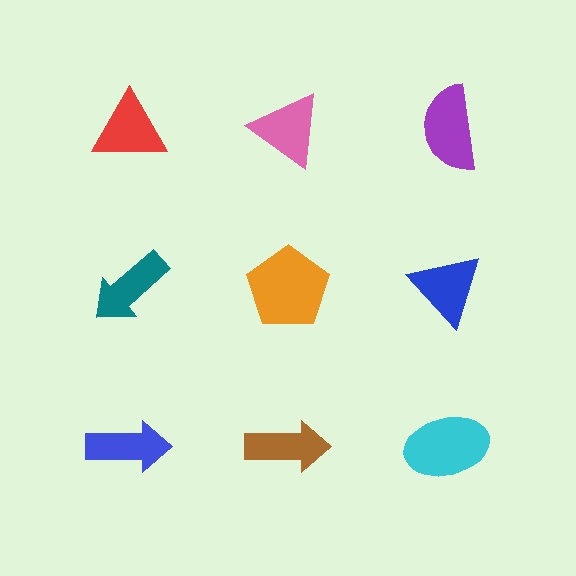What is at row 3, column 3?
A cyan ellipse.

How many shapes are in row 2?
3 shapes.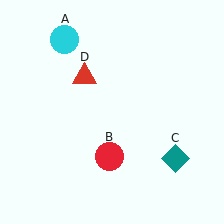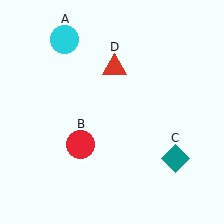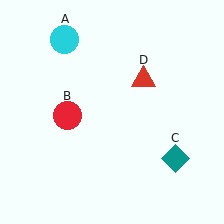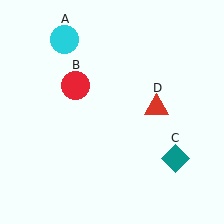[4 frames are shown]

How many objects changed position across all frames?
2 objects changed position: red circle (object B), red triangle (object D).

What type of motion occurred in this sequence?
The red circle (object B), red triangle (object D) rotated clockwise around the center of the scene.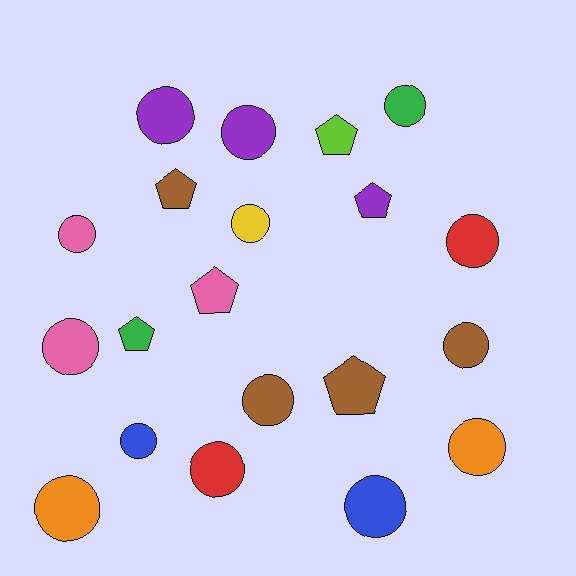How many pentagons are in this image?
There are 6 pentagons.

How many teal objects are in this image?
There are no teal objects.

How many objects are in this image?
There are 20 objects.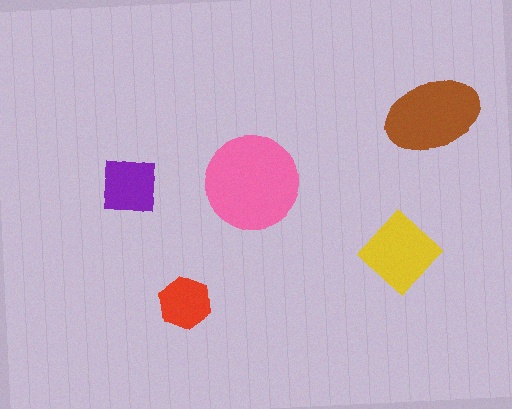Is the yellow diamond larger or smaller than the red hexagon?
Larger.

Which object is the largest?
The pink circle.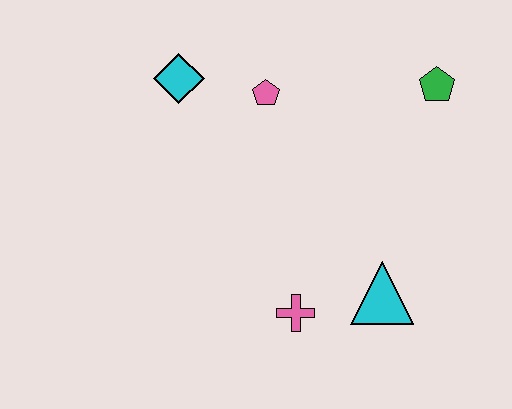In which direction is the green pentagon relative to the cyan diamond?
The green pentagon is to the right of the cyan diamond.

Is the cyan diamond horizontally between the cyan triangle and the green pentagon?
No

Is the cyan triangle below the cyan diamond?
Yes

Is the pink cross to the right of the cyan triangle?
No